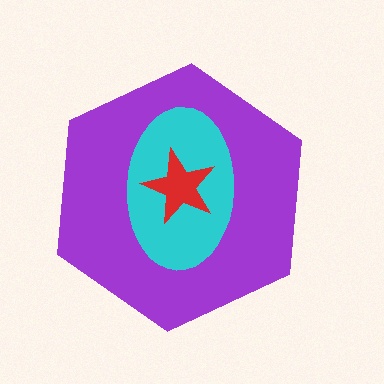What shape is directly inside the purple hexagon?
The cyan ellipse.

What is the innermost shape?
The red star.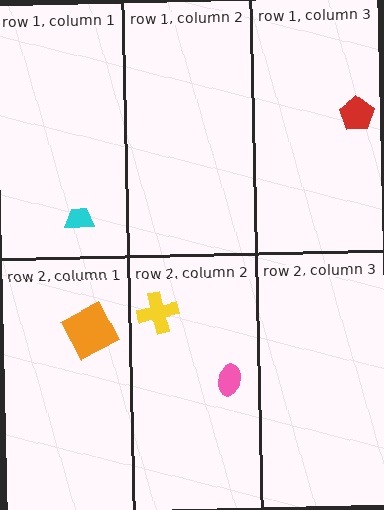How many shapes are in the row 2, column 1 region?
1.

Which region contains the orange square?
The row 2, column 1 region.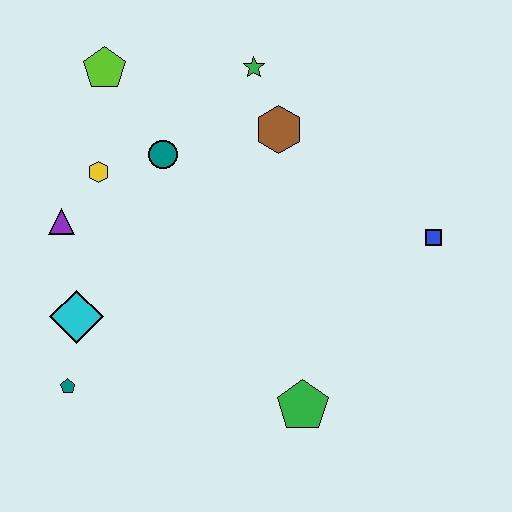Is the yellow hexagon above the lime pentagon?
No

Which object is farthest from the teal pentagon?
The blue square is farthest from the teal pentagon.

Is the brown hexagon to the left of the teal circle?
No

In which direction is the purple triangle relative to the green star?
The purple triangle is to the left of the green star.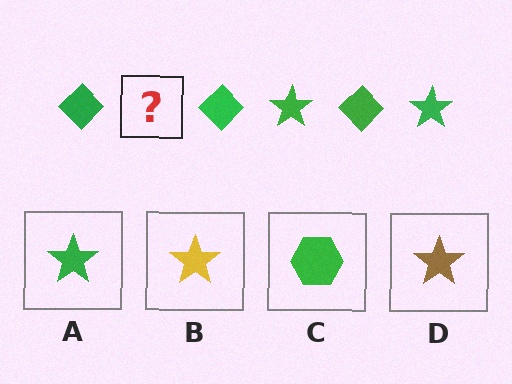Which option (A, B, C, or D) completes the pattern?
A.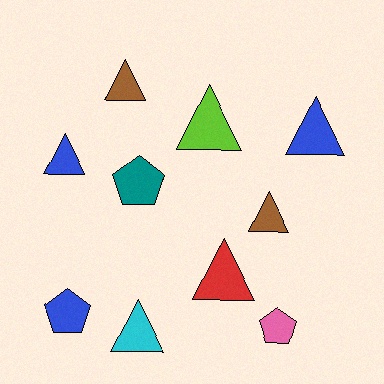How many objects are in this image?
There are 10 objects.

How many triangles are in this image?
There are 7 triangles.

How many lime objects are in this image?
There is 1 lime object.